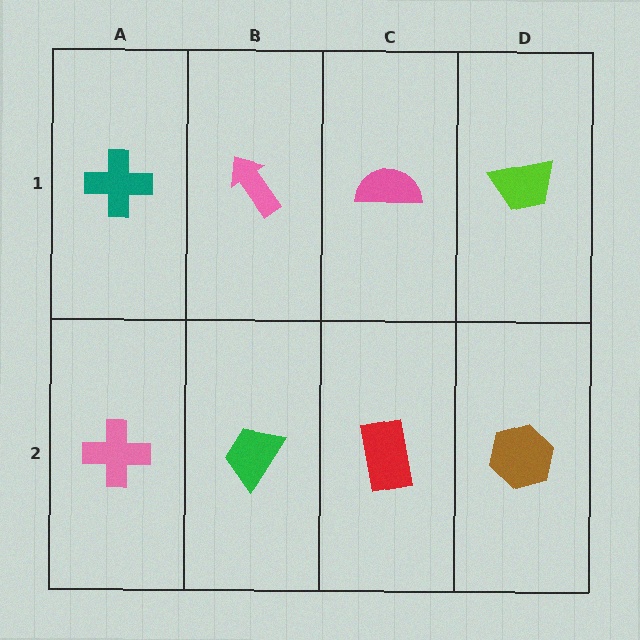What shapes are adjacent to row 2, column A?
A teal cross (row 1, column A), a green trapezoid (row 2, column B).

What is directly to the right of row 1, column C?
A lime trapezoid.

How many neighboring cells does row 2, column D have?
2.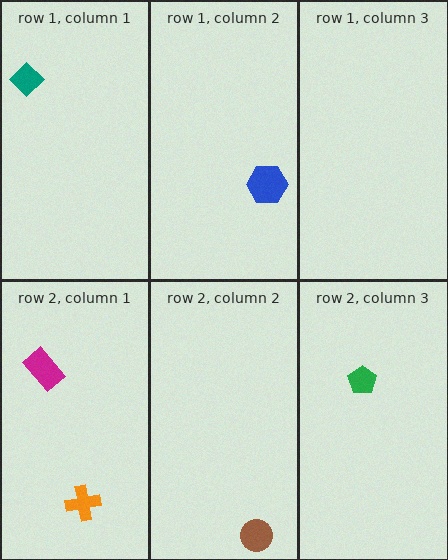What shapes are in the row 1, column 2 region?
The blue hexagon.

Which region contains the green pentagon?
The row 2, column 3 region.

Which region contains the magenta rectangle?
The row 2, column 1 region.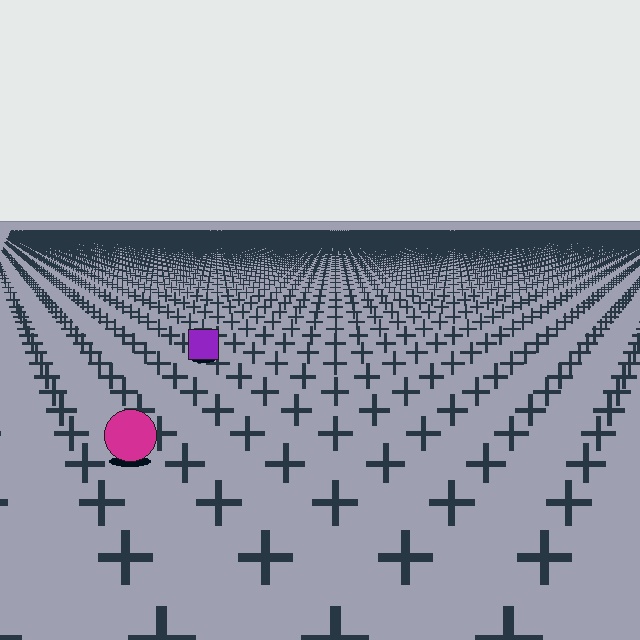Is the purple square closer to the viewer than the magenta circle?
No. The magenta circle is closer — you can tell from the texture gradient: the ground texture is coarser near it.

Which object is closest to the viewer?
The magenta circle is closest. The texture marks near it are larger and more spread out.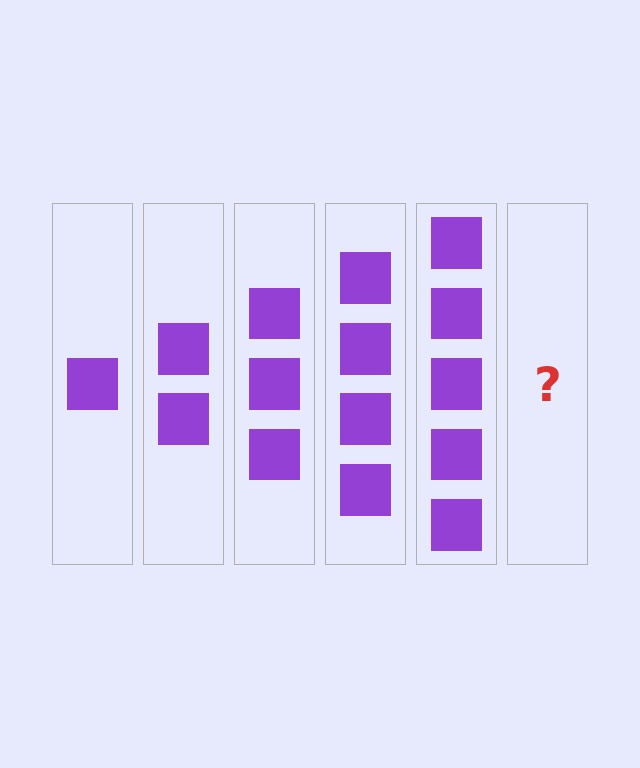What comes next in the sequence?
The next element should be 6 squares.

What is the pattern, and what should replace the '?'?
The pattern is that each step adds one more square. The '?' should be 6 squares.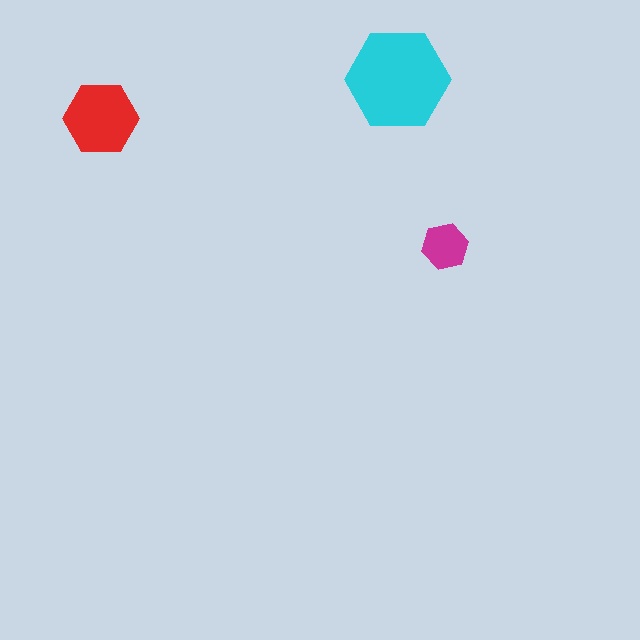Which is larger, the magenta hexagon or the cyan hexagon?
The cyan one.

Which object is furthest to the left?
The red hexagon is leftmost.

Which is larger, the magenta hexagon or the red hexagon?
The red one.